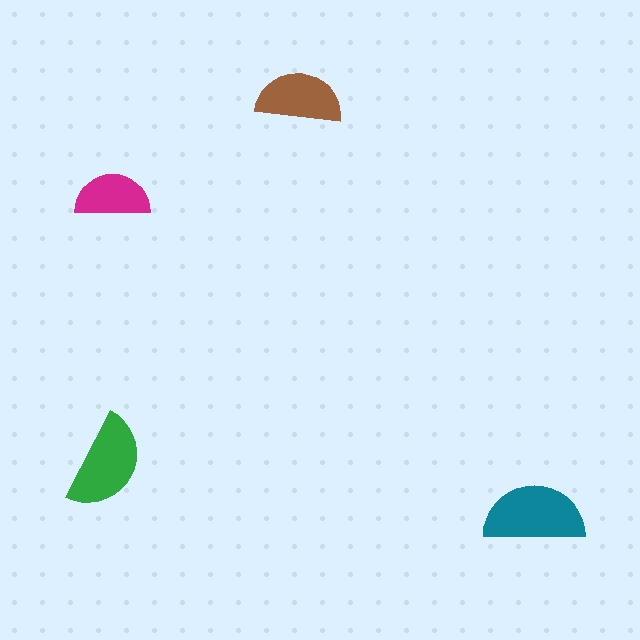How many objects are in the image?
There are 4 objects in the image.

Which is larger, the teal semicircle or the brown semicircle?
The teal one.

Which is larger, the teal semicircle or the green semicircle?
The teal one.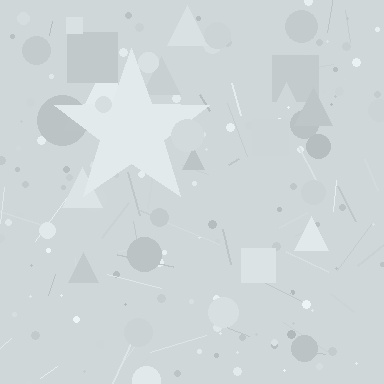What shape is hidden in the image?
A star is hidden in the image.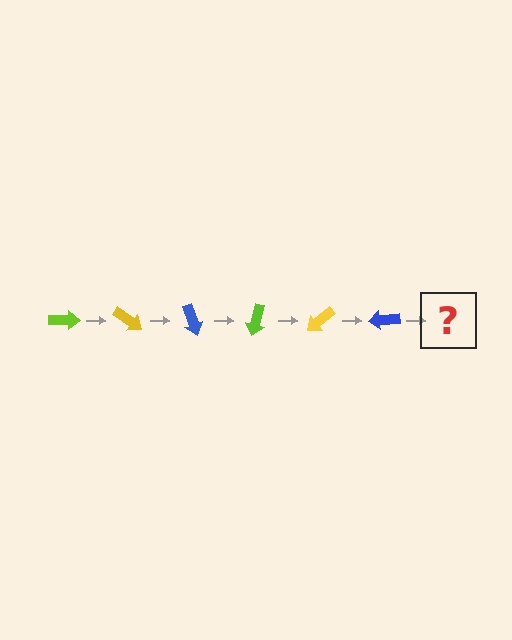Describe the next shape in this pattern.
It should be a lime arrow, rotated 210 degrees from the start.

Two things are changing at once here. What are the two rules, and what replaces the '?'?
The two rules are that it rotates 35 degrees each step and the color cycles through lime, yellow, and blue. The '?' should be a lime arrow, rotated 210 degrees from the start.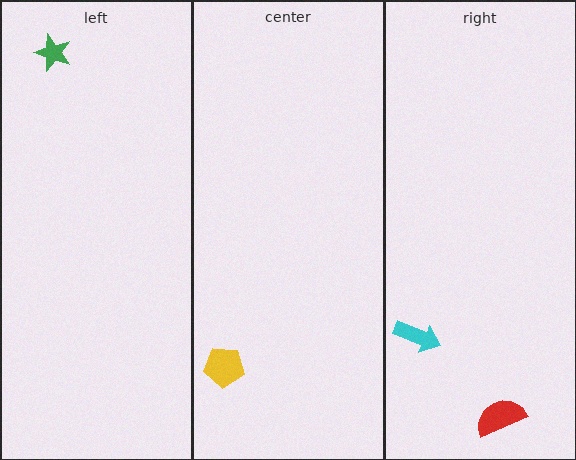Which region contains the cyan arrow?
The right region.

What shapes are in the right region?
The red semicircle, the cyan arrow.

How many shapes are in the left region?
1.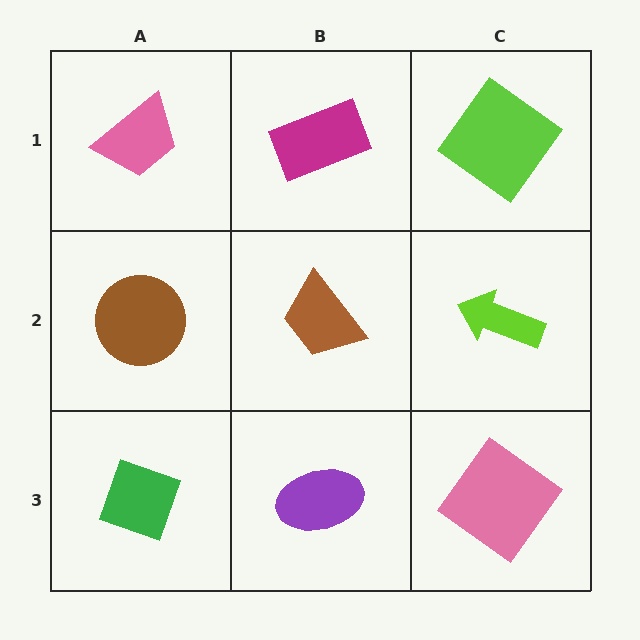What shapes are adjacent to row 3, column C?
A lime arrow (row 2, column C), a purple ellipse (row 3, column B).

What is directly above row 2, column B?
A magenta rectangle.